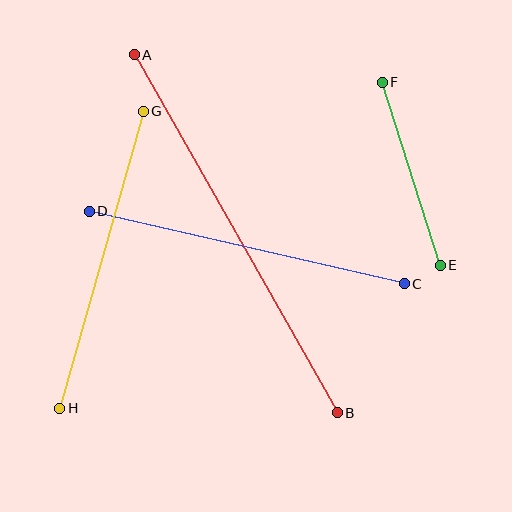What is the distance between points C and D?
The distance is approximately 324 pixels.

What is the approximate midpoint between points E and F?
The midpoint is at approximately (411, 174) pixels.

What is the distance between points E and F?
The distance is approximately 192 pixels.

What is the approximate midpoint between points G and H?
The midpoint is at approximately (102, 260) pixels.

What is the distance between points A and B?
The distance is approximately 412 pixels.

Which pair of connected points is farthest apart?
Points A and B are farthest apart.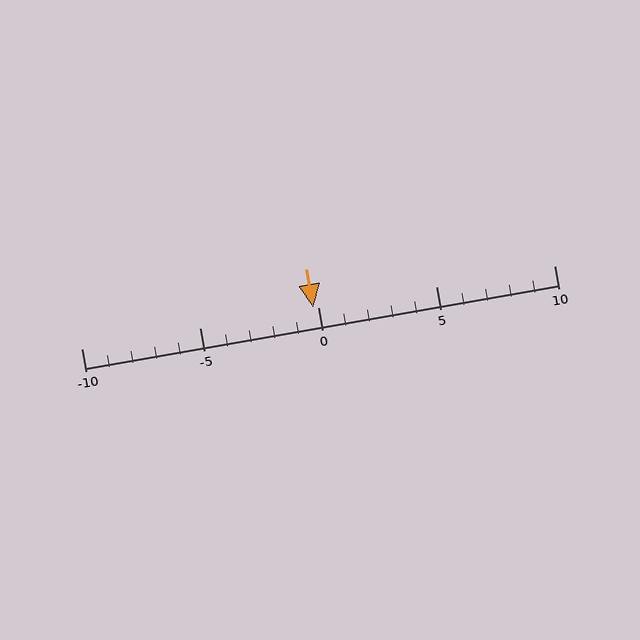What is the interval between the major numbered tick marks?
The major tick marks are spaced 5 units apart.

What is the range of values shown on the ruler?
The ruler shows values from -10 to 10.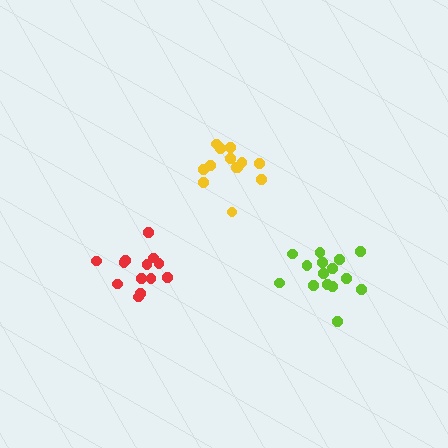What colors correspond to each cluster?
The clusters are colored: red, lime, yellow.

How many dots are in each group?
Group 1: 13 dots, Group 2: 15 dots, Group 3: 13 dots (41 total).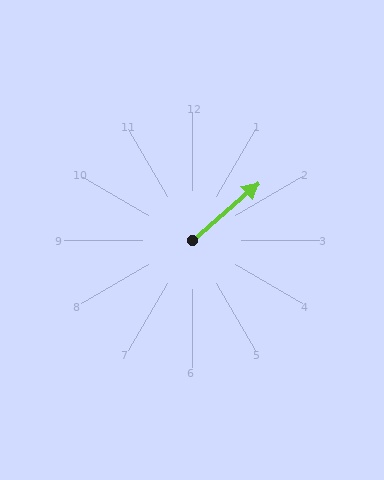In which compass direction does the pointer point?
Northeast.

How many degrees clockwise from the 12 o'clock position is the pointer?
Approximately 49 degrees.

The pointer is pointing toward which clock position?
Roughly 2 o'clock.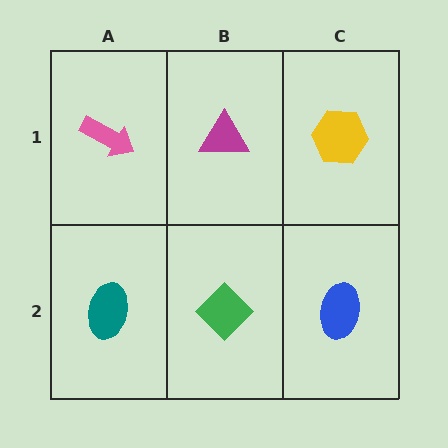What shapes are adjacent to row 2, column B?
A magenta triangle (row 1, column B), a teal ellipse (row 2, column A), a blue ellipse (row 2, column C).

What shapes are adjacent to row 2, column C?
A yellow hexagon (row 1, column C), a green diamond (row 2, column B).